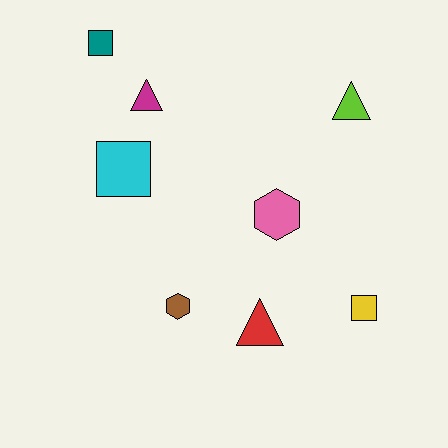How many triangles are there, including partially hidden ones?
There are 3 triangles.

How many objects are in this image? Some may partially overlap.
There are 8 objects.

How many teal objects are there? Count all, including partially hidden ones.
There is 1 teal object.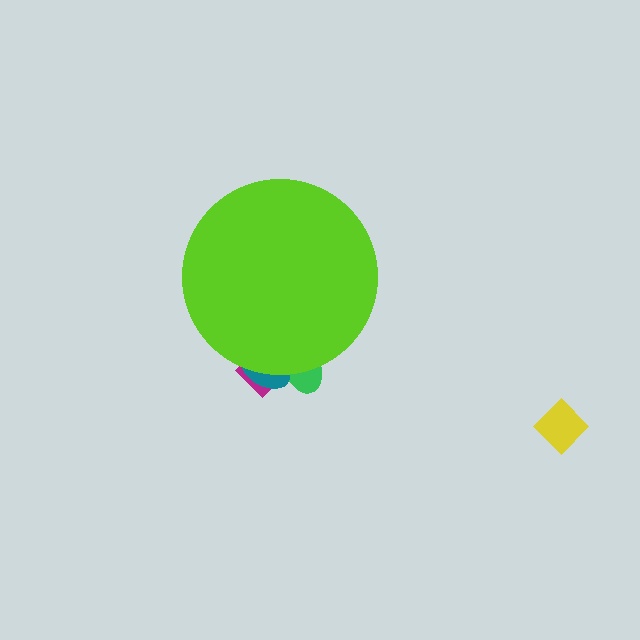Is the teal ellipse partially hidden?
Yes, the teal ellipse is partially hidden behind the lime circle.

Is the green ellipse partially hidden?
Yes, the green ellipse is partially hidden behind the lime circle.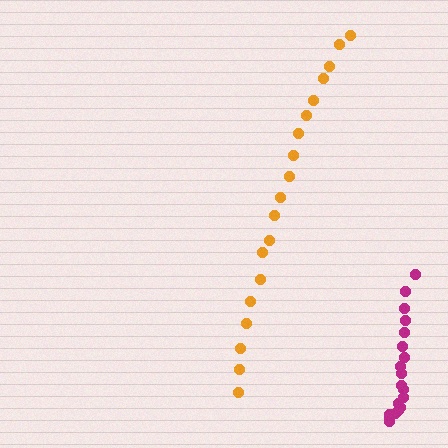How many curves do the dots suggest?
There are 2 distinct paths.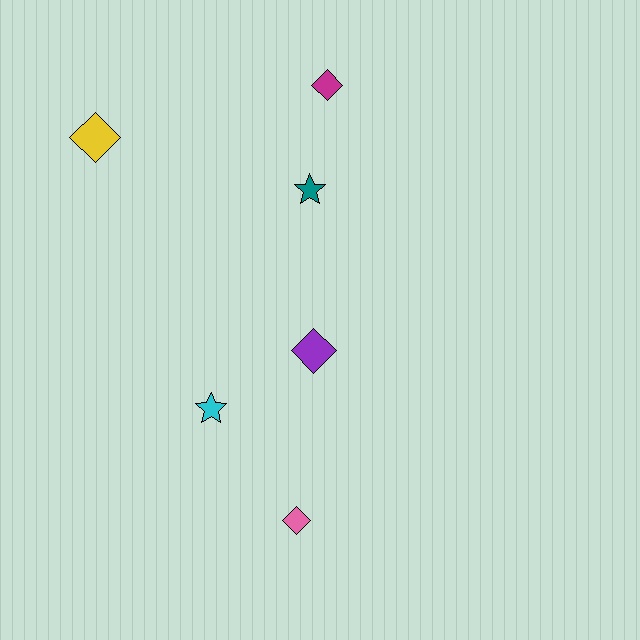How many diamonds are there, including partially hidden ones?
There are 4 diamonds.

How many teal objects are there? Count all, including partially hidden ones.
There is 1 teal object.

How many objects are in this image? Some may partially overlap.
There are 6 objects.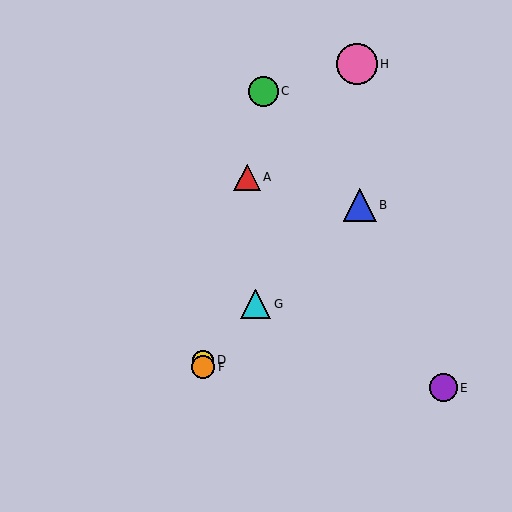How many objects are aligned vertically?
2 objects (D, F) are aligned vertically.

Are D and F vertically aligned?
Yes, both are at x≈203.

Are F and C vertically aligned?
No, F is at x≈203 and C is at x≈263.